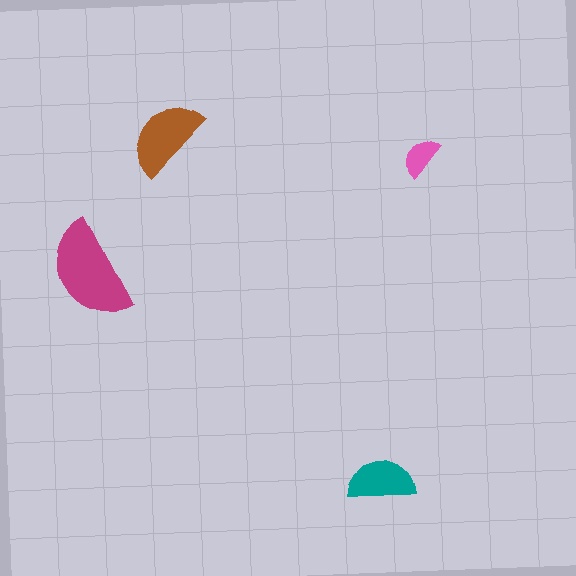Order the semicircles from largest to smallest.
the magenta one, the brown one, the teal one, the pink one.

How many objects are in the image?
There are 4 objects in the image.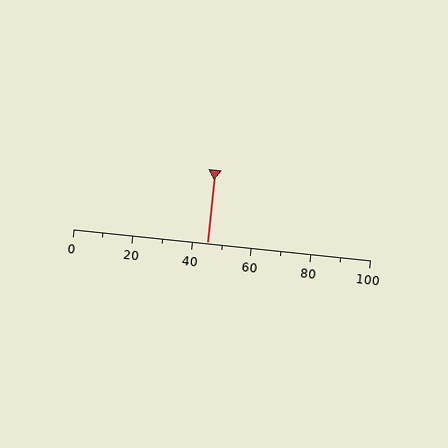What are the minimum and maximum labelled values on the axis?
The axis runs from 0 to 100.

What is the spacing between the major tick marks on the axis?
The major ticks are spaced 20 apart.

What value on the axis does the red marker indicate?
The marker indicates approximately 45.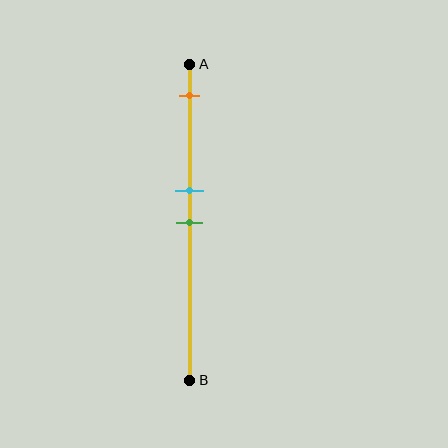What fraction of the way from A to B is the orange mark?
The orange mark is approximately 10% (0.1) of the way from A to B.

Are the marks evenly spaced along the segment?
No, the marks are not evenly spaced.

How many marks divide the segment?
There are 3 marks dividing the segment.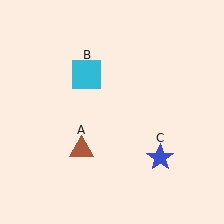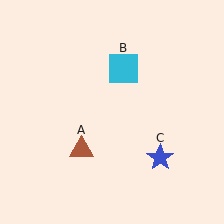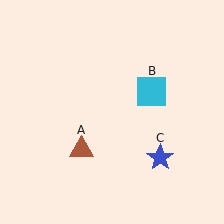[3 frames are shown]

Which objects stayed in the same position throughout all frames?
Brown triangle (object A) and blue star (object C) remained stationary.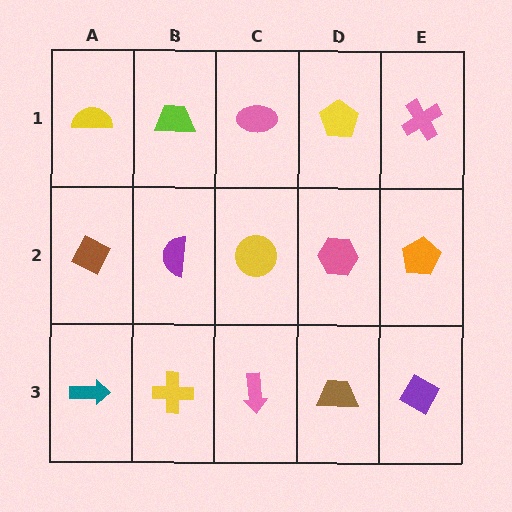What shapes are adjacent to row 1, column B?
A purple semicircle (row 2, column B), a yellow semicircle (row 1, column A), a pink ellipse (row 1, column C).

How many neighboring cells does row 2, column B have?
4.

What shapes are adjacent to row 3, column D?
A pink hexagon (row 2, column D), a pink arrow (row 3, column C), a purple diamond (row 3, column E).